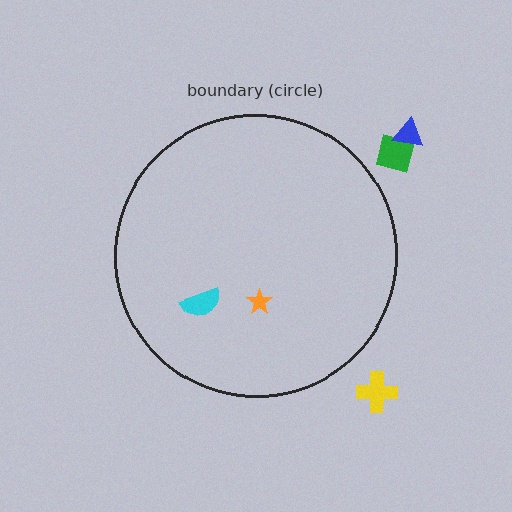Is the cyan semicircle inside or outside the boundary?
Inside.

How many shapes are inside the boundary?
2 inside, 3 outside.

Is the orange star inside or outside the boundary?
Inside.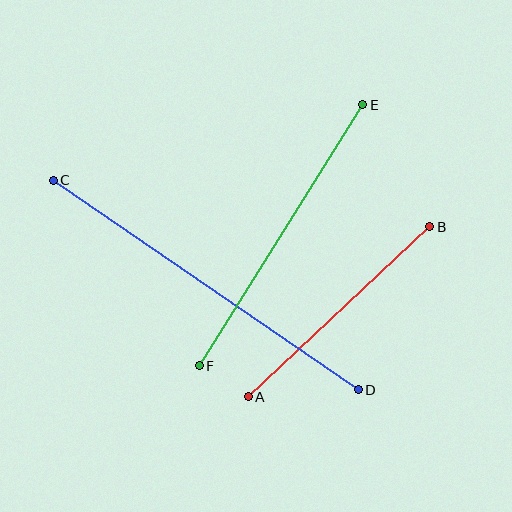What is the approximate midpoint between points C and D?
The midpoint is at approximately (206, 285) pixels.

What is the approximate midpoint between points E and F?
The midpoint is at approximately (281, 235) pixels.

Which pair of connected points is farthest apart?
Points C and D are farthest apart.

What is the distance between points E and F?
The distance is approximately 308 pixels.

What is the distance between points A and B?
The distance is approximately 248 pixels.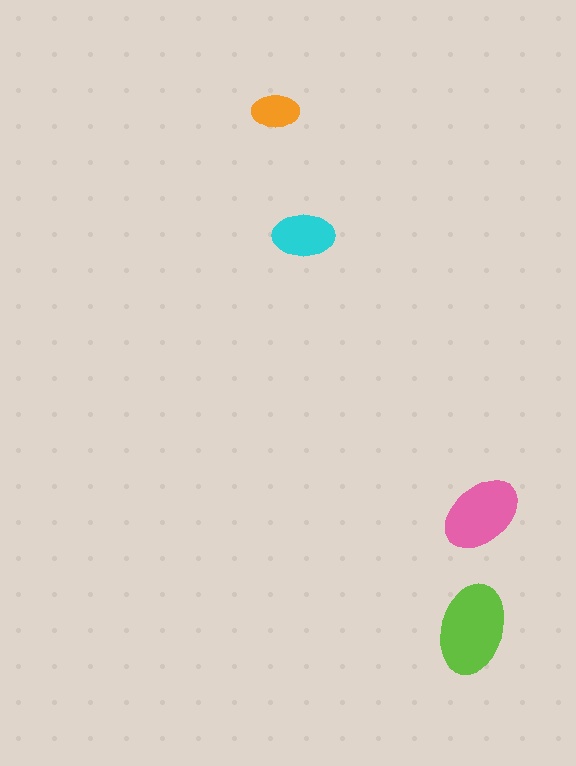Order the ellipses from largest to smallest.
the lime one, the pink one, the cyan one, the orange one.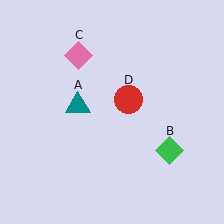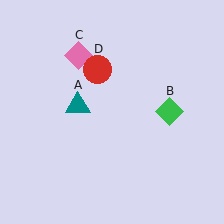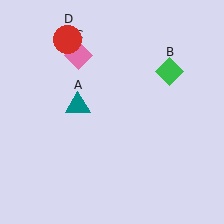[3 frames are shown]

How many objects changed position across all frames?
2 objects changed position: green diamond (object B), red circle (object D).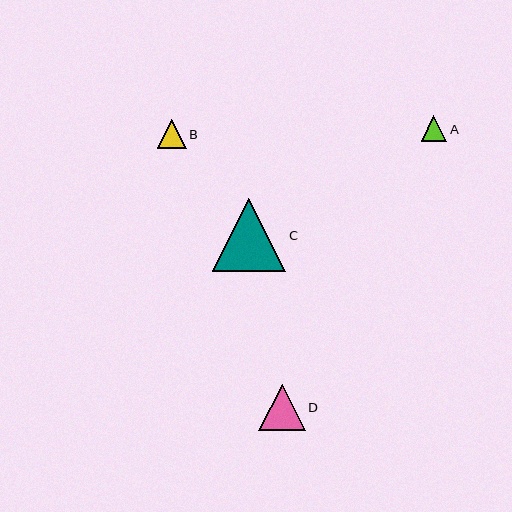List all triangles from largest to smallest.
From largest to smallest: C, D, B, A.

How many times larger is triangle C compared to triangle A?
Triangle C is approximately 2.9 times the size of triangle A.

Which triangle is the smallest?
Triangle A is the smallest with a size of approximately 25 pixels.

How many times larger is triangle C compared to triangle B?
Triangle C is approximately 2.5 times the size of triangle B.